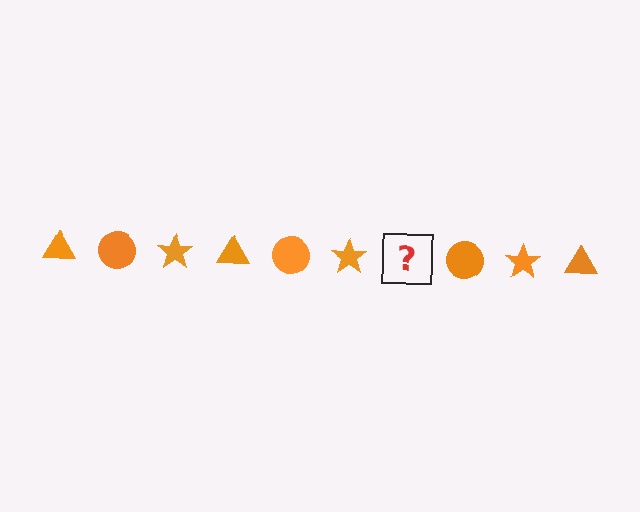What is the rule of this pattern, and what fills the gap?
The rule is that the pattern cycles through triangle, circle, star shapes in orange. The gap should be filled with an orange triangle.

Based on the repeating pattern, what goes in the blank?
The blank should be an orange triangle.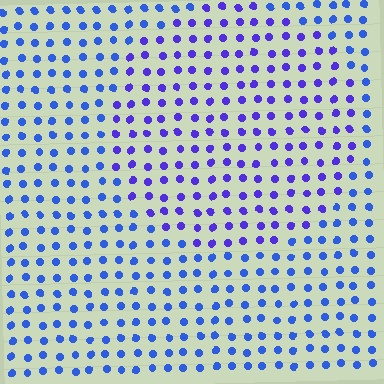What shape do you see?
I see a circle.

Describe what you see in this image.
The image is filled with small blue elements in a uniform arrangement. A circle-shaped region is visible where the elements are tinted to a slightly different hue, forming a subtle color boundary.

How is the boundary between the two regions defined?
The boundary is defined purely by a slight shift in hue (about 29 degrees). Spacing, size, and orientation are identical on both sides.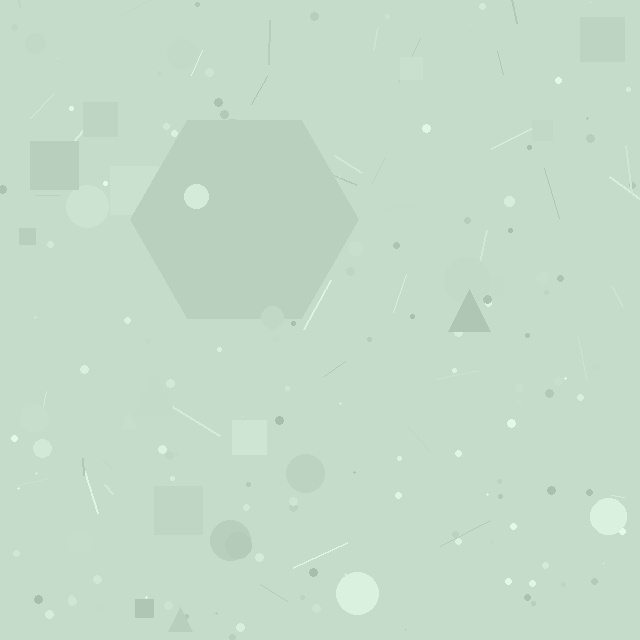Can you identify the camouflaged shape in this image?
The camouflaged shape is a hexagon.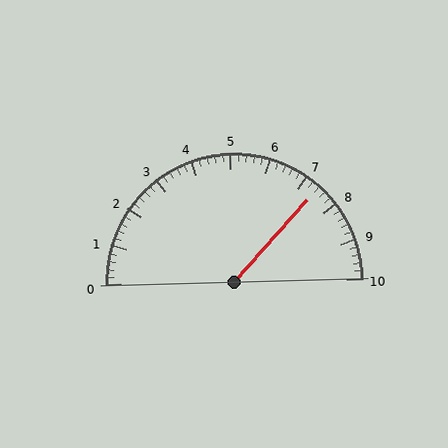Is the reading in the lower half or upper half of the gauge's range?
The reading is in the upper half of the range (0 to 10).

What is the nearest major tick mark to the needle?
The nearest major tick mark is 7.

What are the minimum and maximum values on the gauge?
The gauge ranges from 0 to 10.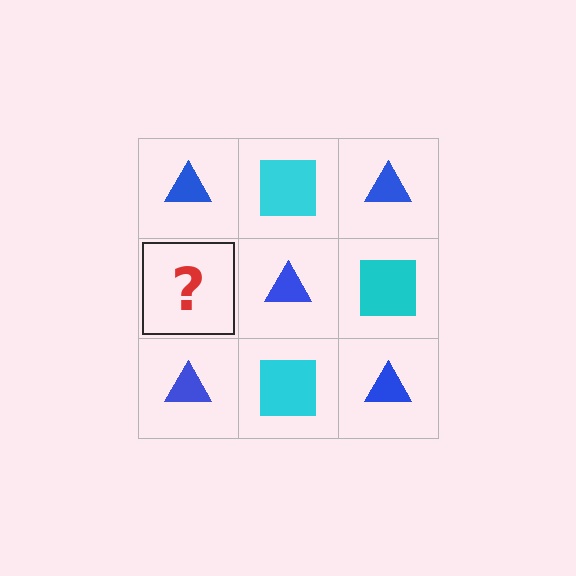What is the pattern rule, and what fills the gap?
The rule is that it alternates blue triangle and cyan square in a checkerboard pattern. The gap should be filled with a cyan square.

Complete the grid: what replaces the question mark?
The question mark should be replaced with a cyan square.